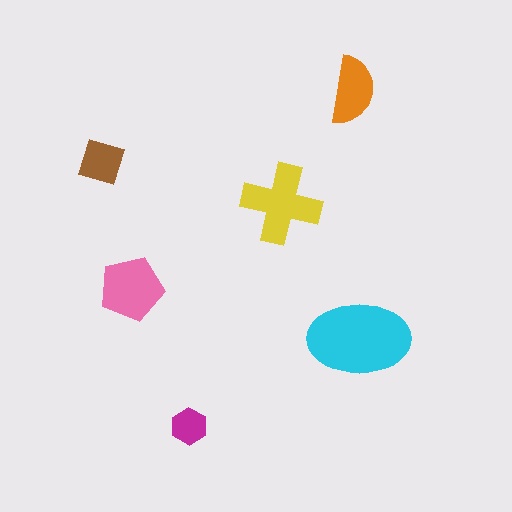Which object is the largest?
The cyan ellipse.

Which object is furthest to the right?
The cyan ellipse is rightmost.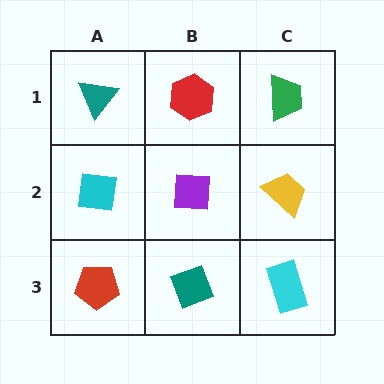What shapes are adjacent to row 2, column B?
A red hexagon (row 1, column B), a teal diamond (row 3, column B), a cyan square (row 2, column A), a yellow trapezoid (row 2, column C).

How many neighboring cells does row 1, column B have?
3.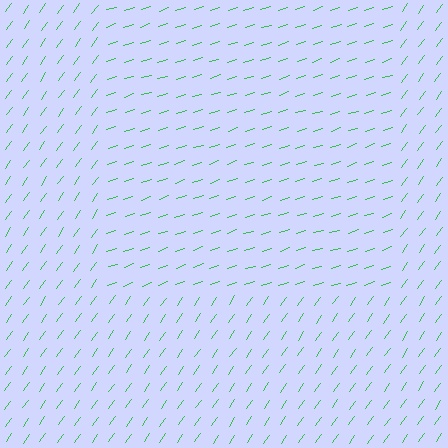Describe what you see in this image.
The image is filled with small green line segments. A rectangle region in the image has lines oriented differently from the surrounding lines, creating a visible texture boundary.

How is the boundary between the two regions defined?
The boundary is defined purely by a change in line orientation (approximately 37 degrees difference). All lines are the same color and thickness.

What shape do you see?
I see a rectangle.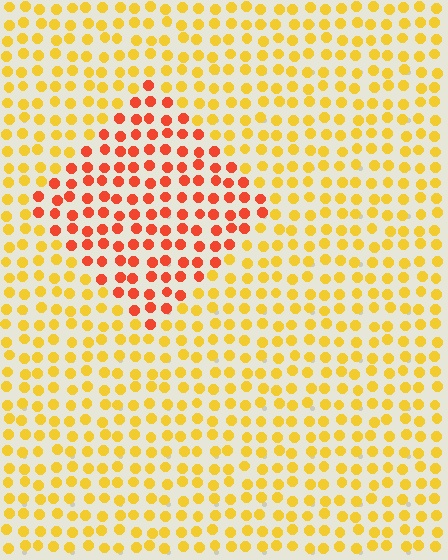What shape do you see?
I see a diamond.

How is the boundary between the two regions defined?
The boundary is defined purely by a slight shift in hue (about 41 degrees). Spacing, size, and orientation are identical on both sides.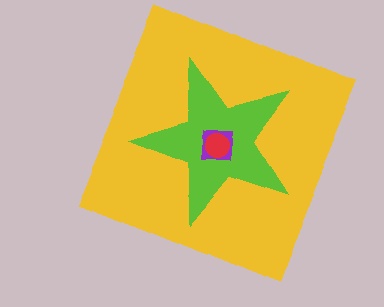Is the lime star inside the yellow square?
Yes.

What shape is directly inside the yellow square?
The lime star.